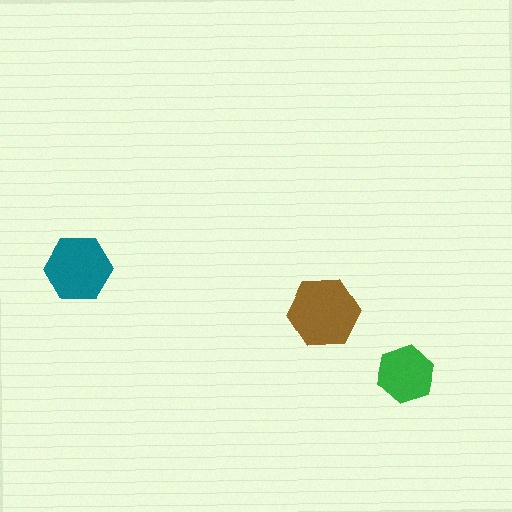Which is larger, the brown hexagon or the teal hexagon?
The brown one.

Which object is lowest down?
The green hexagon is bottommost.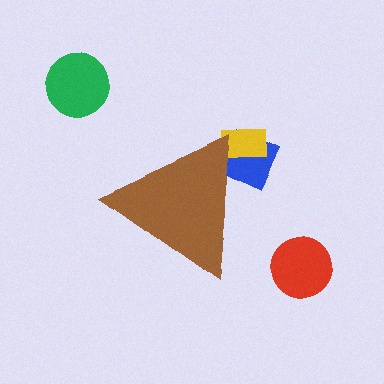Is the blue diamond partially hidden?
Yes, the blue diamond is partially hidden behind the brown triangle.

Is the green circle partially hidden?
No, the green circle is fully visible.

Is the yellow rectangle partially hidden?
Yes, the yellow rectangle is partially hidden behind the brown triangle.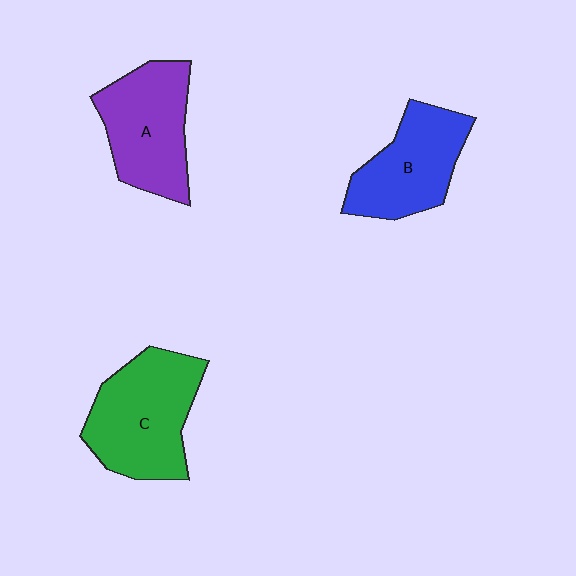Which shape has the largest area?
Shape C (green).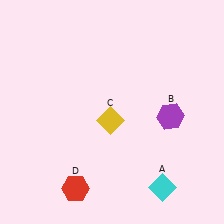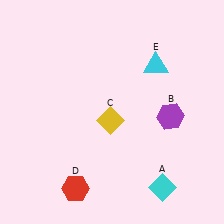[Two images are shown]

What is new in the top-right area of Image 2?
A cyan triangle (E) was added in the top-right area of Image 2.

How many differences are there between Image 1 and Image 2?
There is 1 difference between the two images.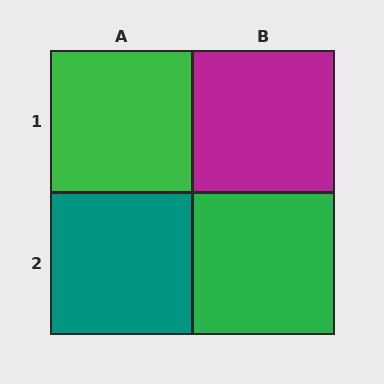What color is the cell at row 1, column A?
Green.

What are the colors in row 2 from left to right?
Teal, green.